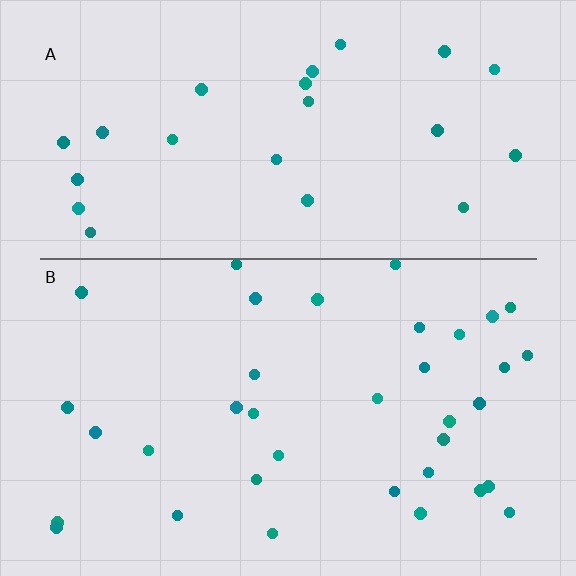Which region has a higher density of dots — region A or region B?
B (the bottom).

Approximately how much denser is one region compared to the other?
Approximately 1.5× — region B over region A.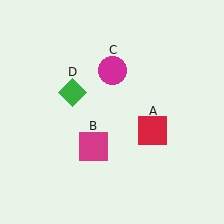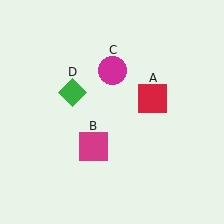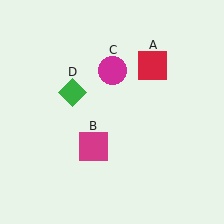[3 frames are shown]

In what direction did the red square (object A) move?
The red square (object A) moved up.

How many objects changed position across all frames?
1 object changed position: red square (object A).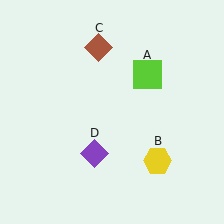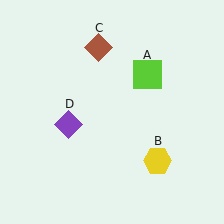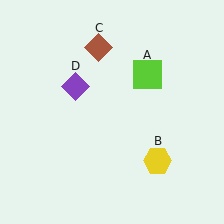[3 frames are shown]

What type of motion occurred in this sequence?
The purple diamond (object D) rotated clockwise around the center of the scene.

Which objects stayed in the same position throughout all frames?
Lime square (object A) and yellow hexagon (object B) and brown diamond (object C) remained stationary.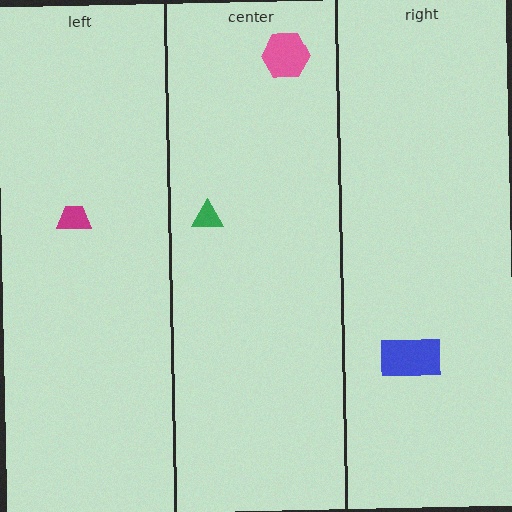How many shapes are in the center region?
2.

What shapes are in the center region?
The pink hexagon, the green triangle.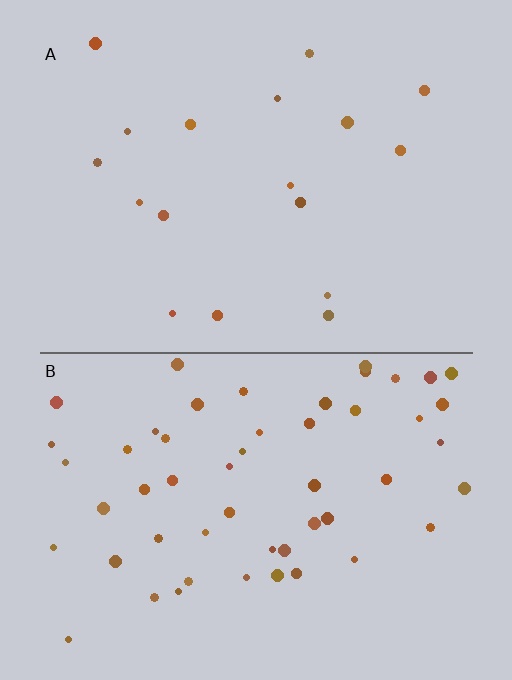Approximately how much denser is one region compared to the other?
Approximately 3.0× — region B over region A.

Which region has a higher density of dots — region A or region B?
B (the bottom).